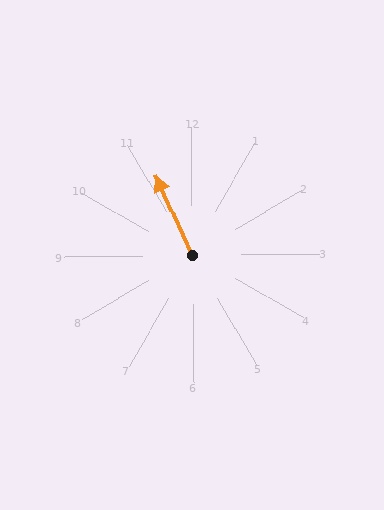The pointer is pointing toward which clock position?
Roughly 11 o'clock.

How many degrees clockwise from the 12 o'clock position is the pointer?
Approximately 336 degrees.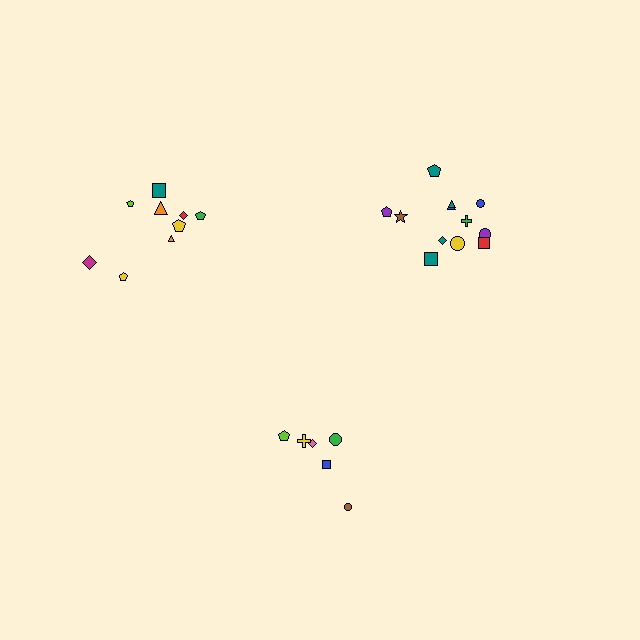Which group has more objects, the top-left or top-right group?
The top-right group.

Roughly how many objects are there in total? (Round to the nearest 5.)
Roughly 30 objects in total.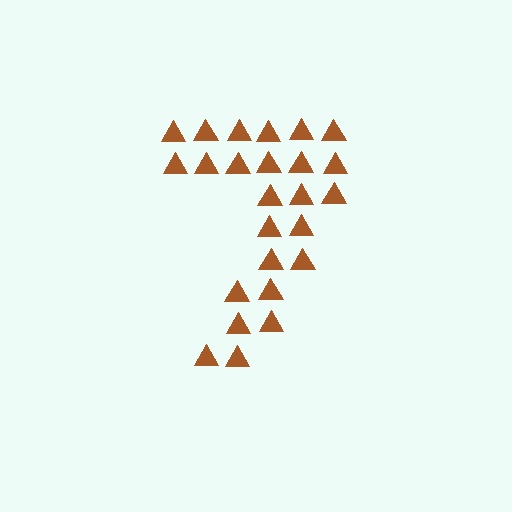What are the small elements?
The small elements are triangles.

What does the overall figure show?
The overall figure shows the digit 7.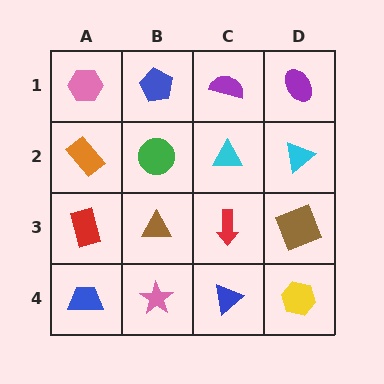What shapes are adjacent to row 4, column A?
A red rectangle (row 3, column A), a pink star (row 4, column B).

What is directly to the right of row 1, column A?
A blue pentagon.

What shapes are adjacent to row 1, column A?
An orange rectangle (row 2, column A), a blue pentagon (row 1, column B).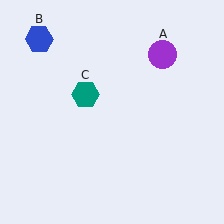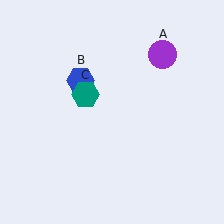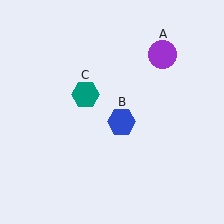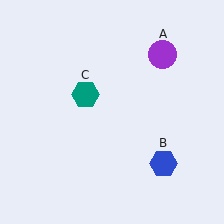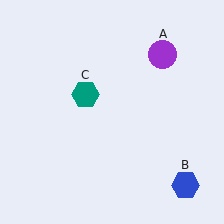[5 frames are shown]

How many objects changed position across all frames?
1 object changed position: blue hexagon (object B).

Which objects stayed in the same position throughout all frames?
Purple circle (object A) and teal hexagon (object C) remained stationary.